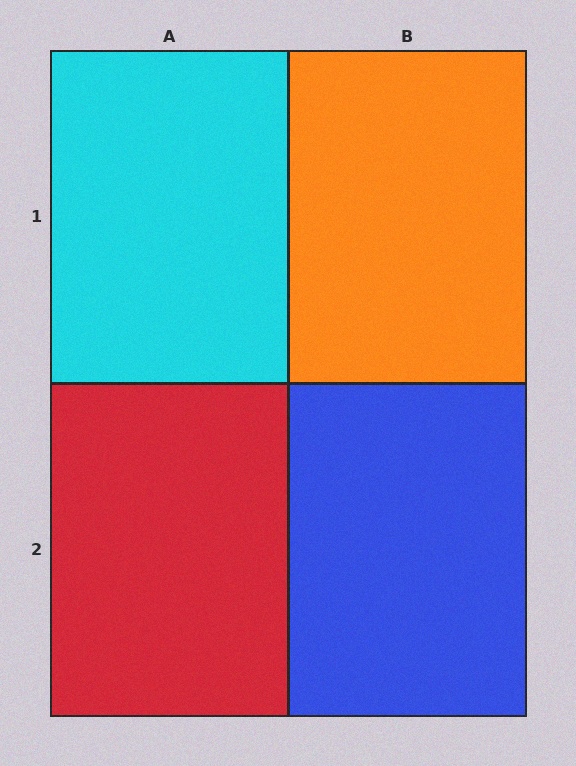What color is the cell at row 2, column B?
Blue.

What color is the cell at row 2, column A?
Red.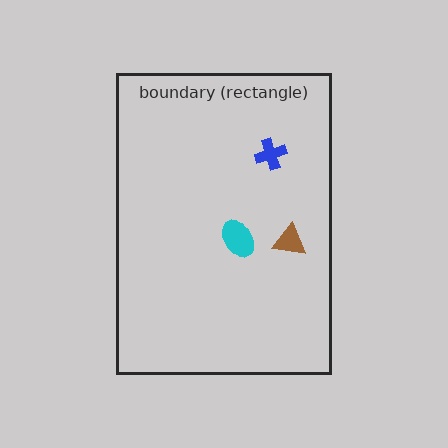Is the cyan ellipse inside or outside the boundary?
Inside.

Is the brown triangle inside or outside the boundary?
Inside.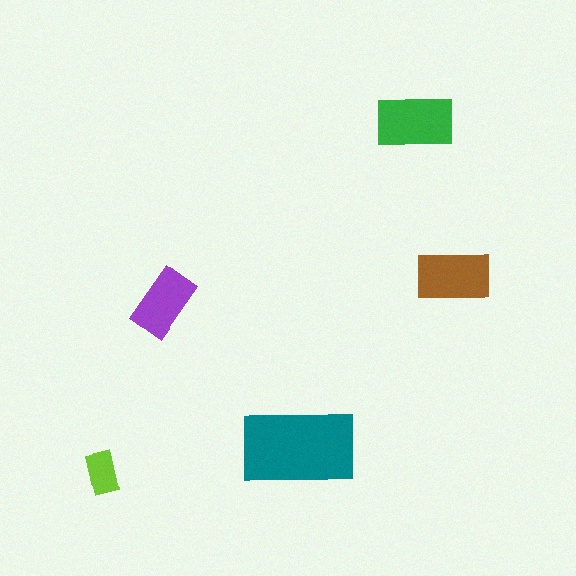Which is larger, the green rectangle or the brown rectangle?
The green one.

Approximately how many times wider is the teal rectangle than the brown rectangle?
About 1.5 times wider.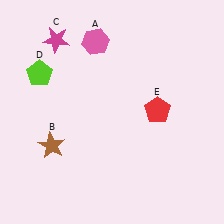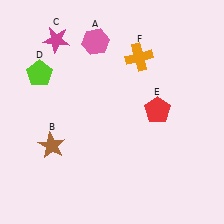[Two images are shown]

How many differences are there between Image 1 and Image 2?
There is 1 difference between the two images.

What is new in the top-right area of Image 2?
An orange cross (F) was added in the top-right area of Image 2.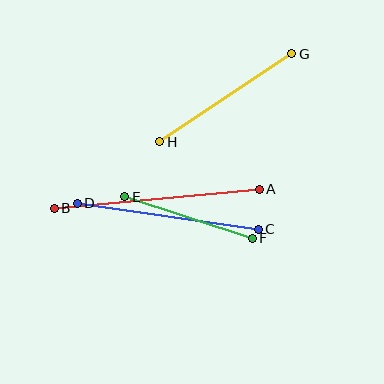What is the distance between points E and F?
The distance is approximately 134 pixels.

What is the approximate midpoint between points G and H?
The midpoint is at approximately (226, 98) pixels.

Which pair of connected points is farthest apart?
Points A and B are farthest apart.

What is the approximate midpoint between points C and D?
The midpoint is at approximately (168, 216) pixels.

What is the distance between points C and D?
The distance is approximately 183 pixels.